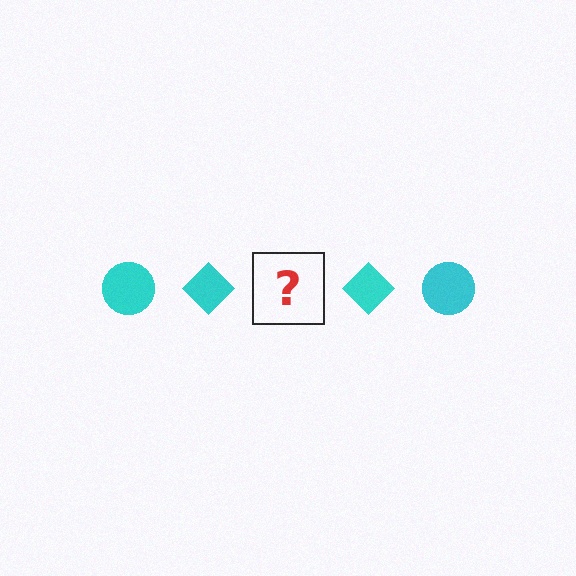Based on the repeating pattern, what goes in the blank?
The blank should be a cyan circle.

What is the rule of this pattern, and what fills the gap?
The rule is that the pattern cycles through circle, diamond shapes in cyan. The gap should be filled with a cyan circle.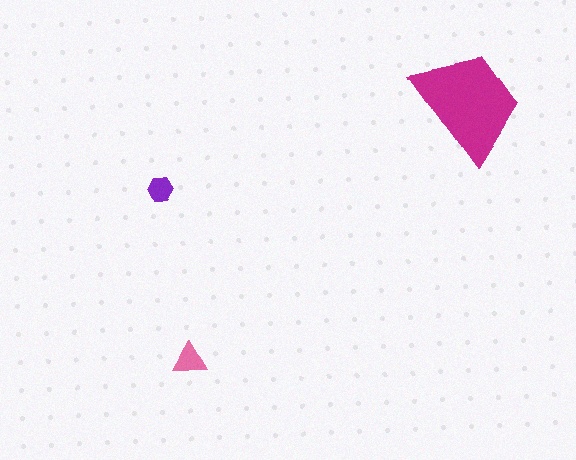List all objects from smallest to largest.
The purple hexagon, the pink triangle, the magenta trapezoid.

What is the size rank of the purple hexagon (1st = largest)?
3rd.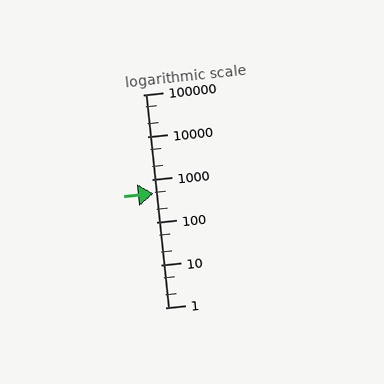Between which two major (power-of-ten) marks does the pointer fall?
The pointer is between 100 and 1000.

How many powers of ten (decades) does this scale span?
The scale spans 5 decades, from 1 to 100000.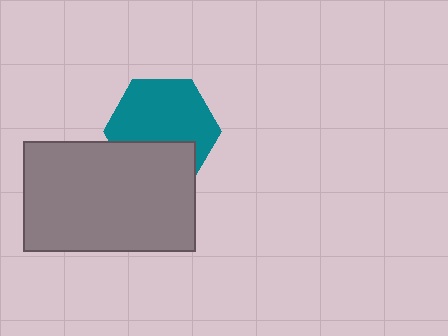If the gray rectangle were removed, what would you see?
You would see the complete teal hexagon.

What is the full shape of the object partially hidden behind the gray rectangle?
The partially hidden object is a teal hexagon.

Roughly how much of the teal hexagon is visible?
Most of it is visible (roughly 66%).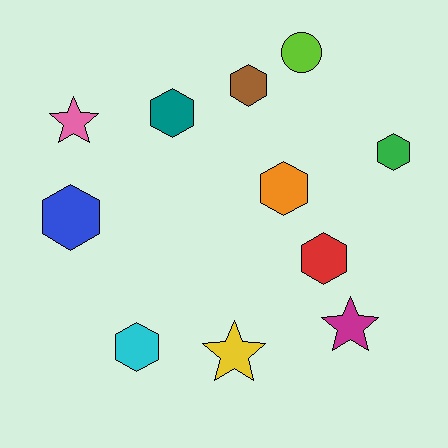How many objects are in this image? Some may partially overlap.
There are 11 objects.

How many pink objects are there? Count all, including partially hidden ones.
There is 1 pink object.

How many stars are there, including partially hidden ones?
There are 3 stars.